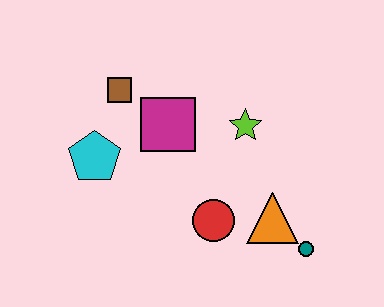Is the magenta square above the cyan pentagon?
Yes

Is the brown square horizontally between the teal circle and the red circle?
No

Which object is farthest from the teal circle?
The brown square is farthest from the teal circle.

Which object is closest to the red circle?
The orange triangle is closest to the red circle.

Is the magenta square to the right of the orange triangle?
No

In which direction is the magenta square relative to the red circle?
The magenta square is above the red circle.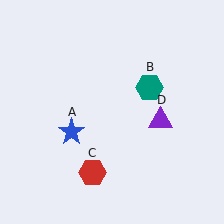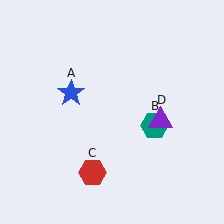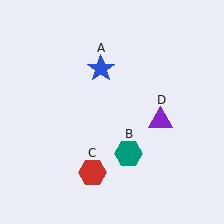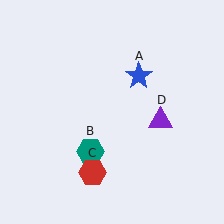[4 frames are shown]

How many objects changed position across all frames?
2 objects changed position: blue star (object A), teal hexagon (object B).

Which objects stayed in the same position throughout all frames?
Red hexagon (object C) and purple triangle (object D) remained stationary.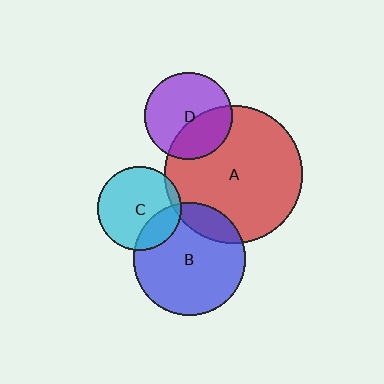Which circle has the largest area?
Circle A (red).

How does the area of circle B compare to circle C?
Approximately 1.8 times.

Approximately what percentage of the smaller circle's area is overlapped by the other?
Approximately 35%.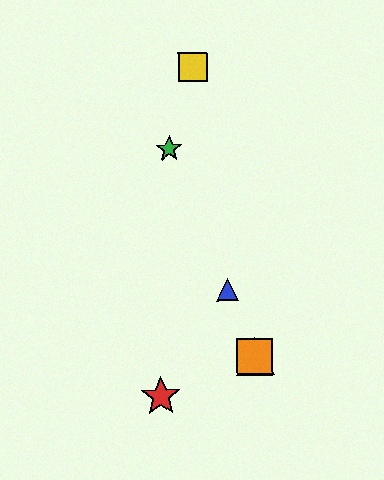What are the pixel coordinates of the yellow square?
The yellow square is at (193, 67).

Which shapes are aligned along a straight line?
The blue triangle, the green star, the purple triangle, the orange square are aligned along a straight line.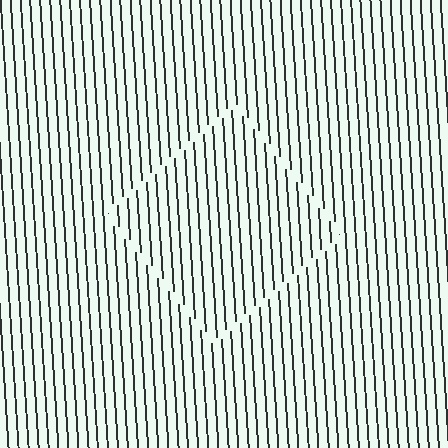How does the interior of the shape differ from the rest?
The interior of the shape contains the same grating, shifted by half a period — the contour is defined by the phase discontinuity where line-ends from the inner and outer gratings abut.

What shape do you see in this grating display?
An illusory square. The interior of the shape contains the same grating, shifted by half a period — the contour is defined by the phase discontinuity where line-ends from the inner and outer gratings abut.